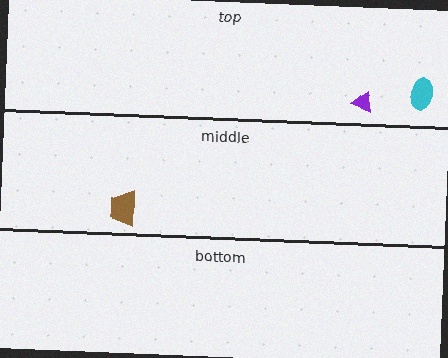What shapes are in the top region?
The purple triangle, the cyan ellipse.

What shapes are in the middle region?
The brown trapezoid.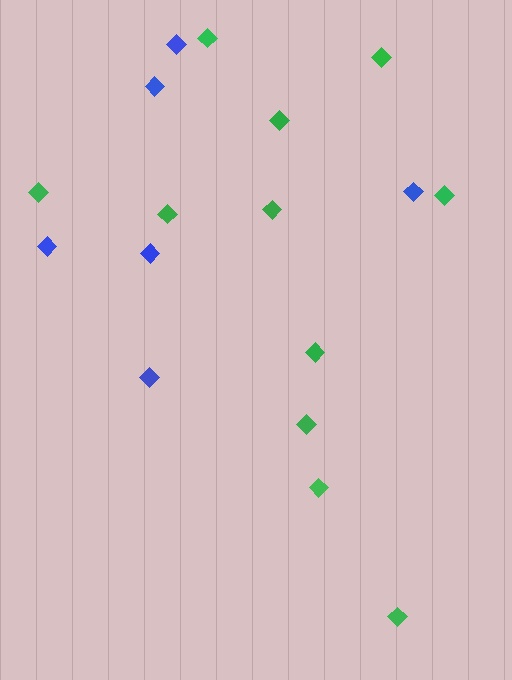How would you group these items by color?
There are 2 groups: one group of green diamonds (11) and one group of blue diamonds (6).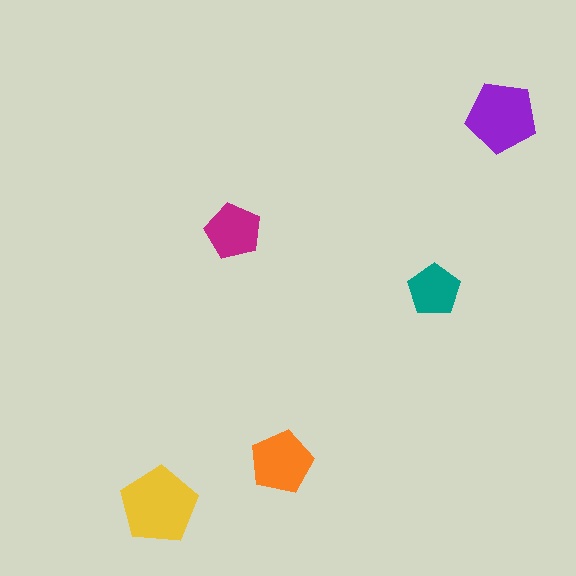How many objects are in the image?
There are 5 objects in the image.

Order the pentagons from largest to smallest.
the yellow one, the purple one, the orange one, the magenta one, the teal one.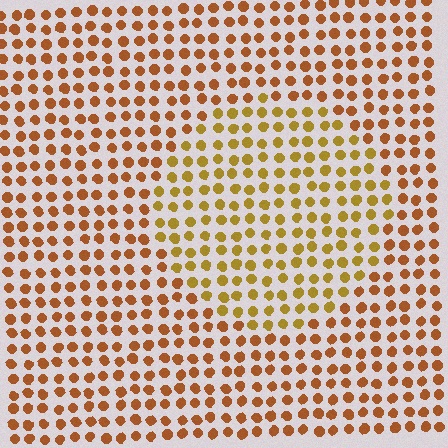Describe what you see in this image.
The image is filled with small brown elements in a uniform arrangement. A circle-shaped region is visible where the elements are tinted to a slightly different hue, forming a subtle color boundary.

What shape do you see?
I see a circle.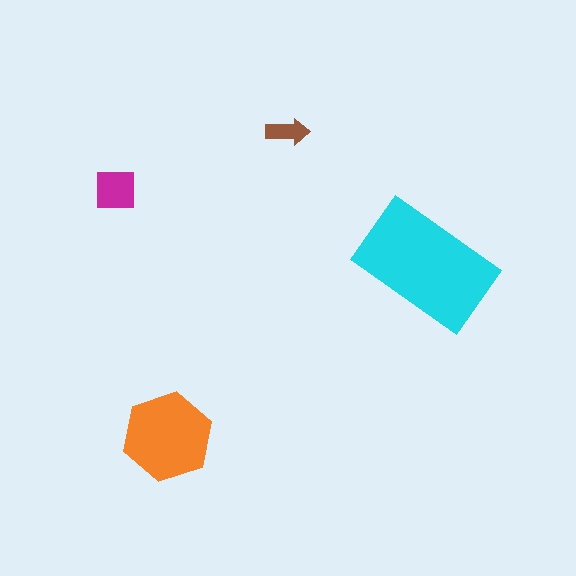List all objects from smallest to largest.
The brown arrow, the magenta square, the orange hexagon, the cyan rectangle.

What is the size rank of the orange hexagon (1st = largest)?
2nd.